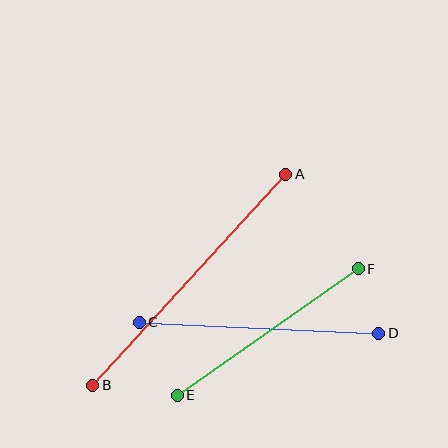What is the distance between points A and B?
The distance is approximately 286 pixels.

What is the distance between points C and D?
The distance is approximately 240 pixels.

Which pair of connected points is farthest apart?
Points A and B are farthest apart.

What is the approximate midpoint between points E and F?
The midpoint is at approximately (268, 332) pixels.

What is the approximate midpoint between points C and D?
The midpoint is at approximately (259, 328) pixels.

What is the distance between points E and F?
The distance is approximately 221 pixels.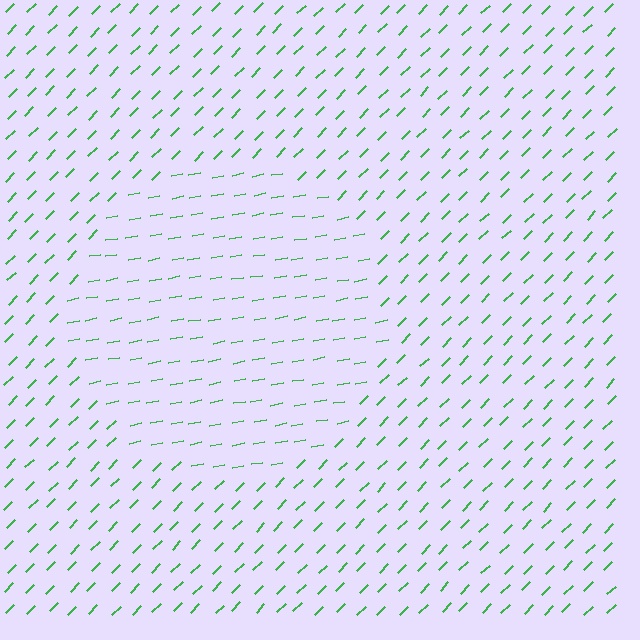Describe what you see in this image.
The image is filled with small green line segments. A circle region in the image has lines oriented differently from the surrounding lines, creating a visible texture boundary.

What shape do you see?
I see a circle.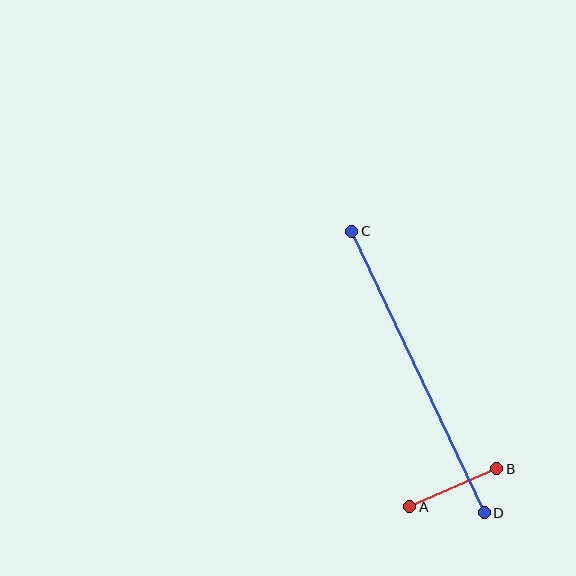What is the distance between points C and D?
The distance is approximately 311 pixels.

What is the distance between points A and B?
The distance is approximately 95 pixels.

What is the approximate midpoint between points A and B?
The midpoint is at approximately (453, 488) pixels.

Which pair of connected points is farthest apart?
Points C and D are farthest apart.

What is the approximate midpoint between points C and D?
The midpoint is at approximately (418, 372) pixels.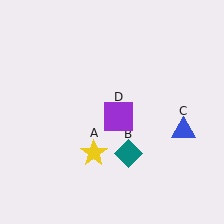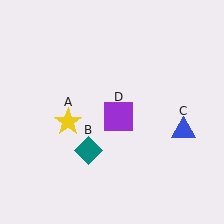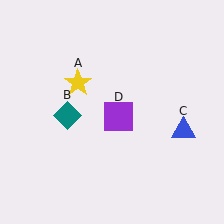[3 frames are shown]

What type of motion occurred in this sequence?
The yellow star (object A), teal diamond (object B) rotated clockwise around the center of the scene.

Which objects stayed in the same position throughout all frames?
Blue triangle (object C) and purple square (object D) remained stationary.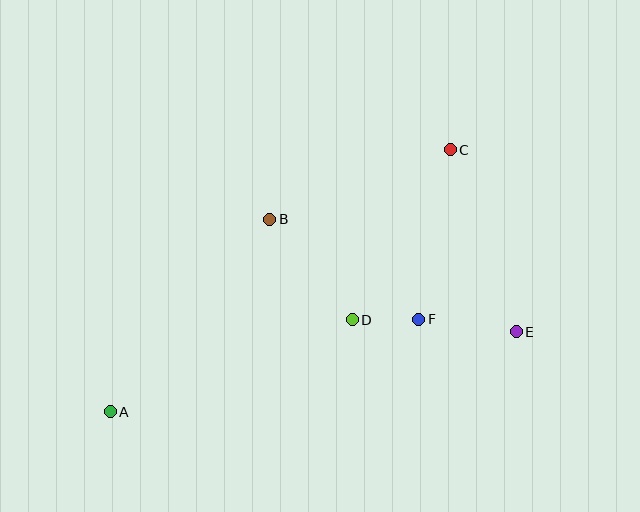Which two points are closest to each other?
Points D and F are closest to each other.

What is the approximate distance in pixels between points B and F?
The distance between B and F is approximately 179 pixels.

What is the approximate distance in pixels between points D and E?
The distance between D and E is approximately 164 pixels.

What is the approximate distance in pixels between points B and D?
The distance between B and D is approximately 130 pixels.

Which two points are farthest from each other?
Points A and C are farthest from each other.